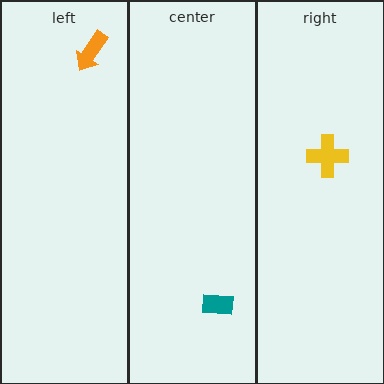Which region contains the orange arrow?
The left region.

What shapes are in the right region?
The yellow cross.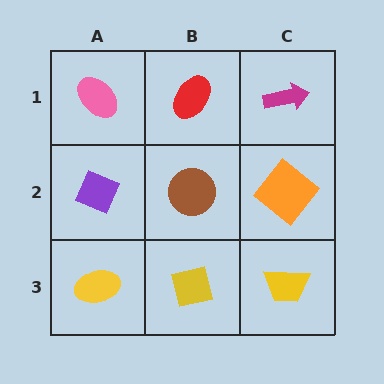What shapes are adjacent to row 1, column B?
A brown circle (row 2, column B), a pink ellipse (row 1, column A), a magenta arrow (row 1, column C).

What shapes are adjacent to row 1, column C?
An orange diamond (row 2, column C), a red ellipse (row 1, column B).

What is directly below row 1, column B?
A brown circle.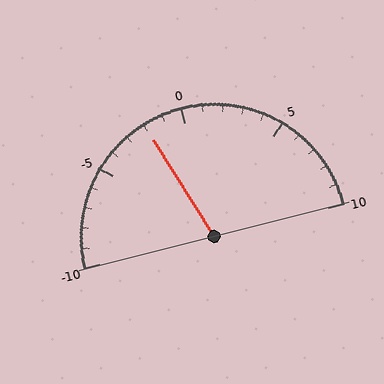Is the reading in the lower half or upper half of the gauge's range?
The reading is in the lower half of the range (-10 to 10).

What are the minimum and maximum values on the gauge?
The gauge ranges from -10 to 10.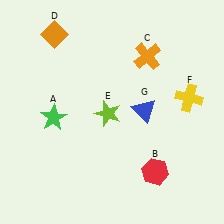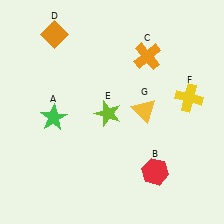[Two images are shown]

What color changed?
The triangle (G) changed from blue in Image 1 to yellow in Image 2.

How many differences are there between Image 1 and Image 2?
There is 1 difference between the two images.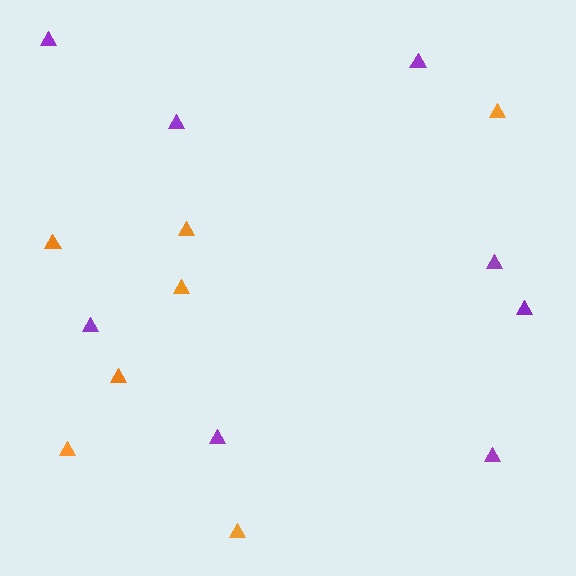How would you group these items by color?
There are 2 groups: one group of orange triangles (7) and one group of purple triangles (8).